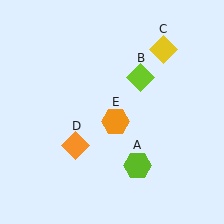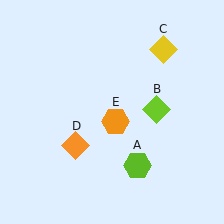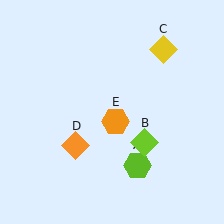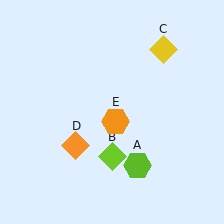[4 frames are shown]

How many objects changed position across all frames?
1 object changed position: lime diamond (object B).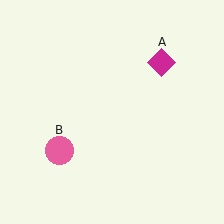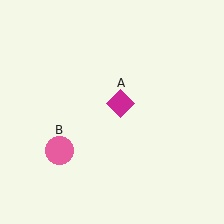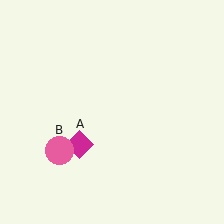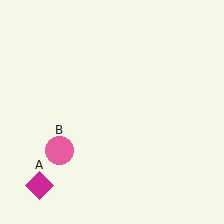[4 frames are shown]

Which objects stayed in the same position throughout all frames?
Pink circle (object B) remained stationary.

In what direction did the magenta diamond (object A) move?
The magenta diamond (object A) moved down and to the left.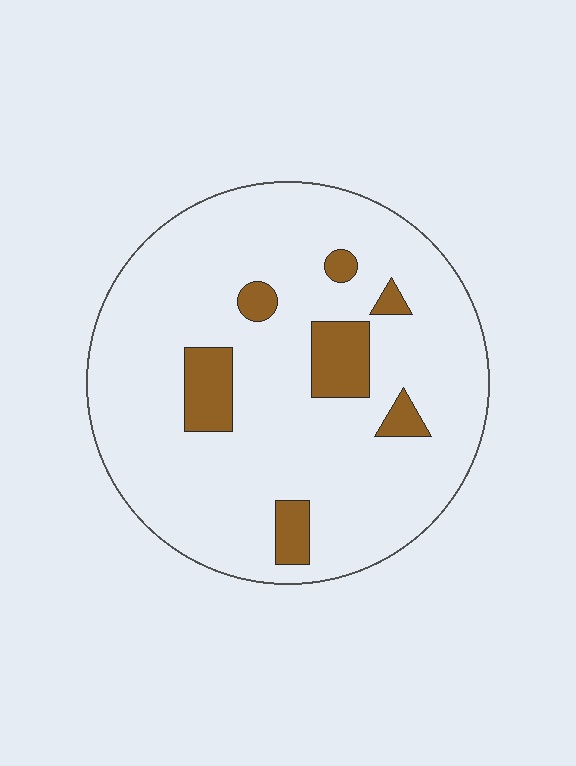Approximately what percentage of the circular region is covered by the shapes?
Approximately 10%.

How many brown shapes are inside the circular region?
7.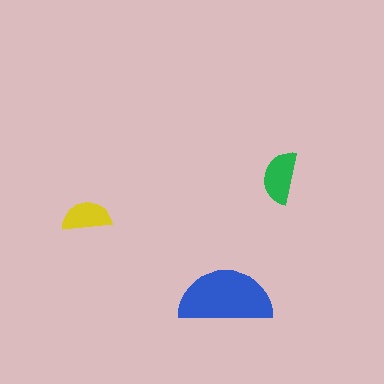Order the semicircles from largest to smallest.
the blue one, the green one, the yellow one.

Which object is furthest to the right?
The green semicircle is rightmost.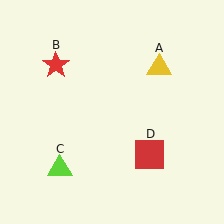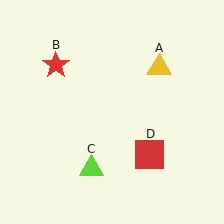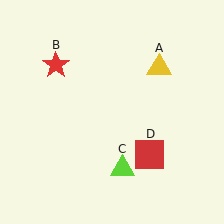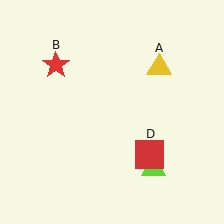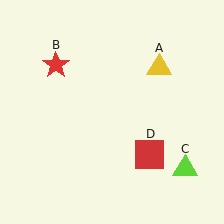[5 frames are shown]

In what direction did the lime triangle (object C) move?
The lime triangle (object C) moved right.